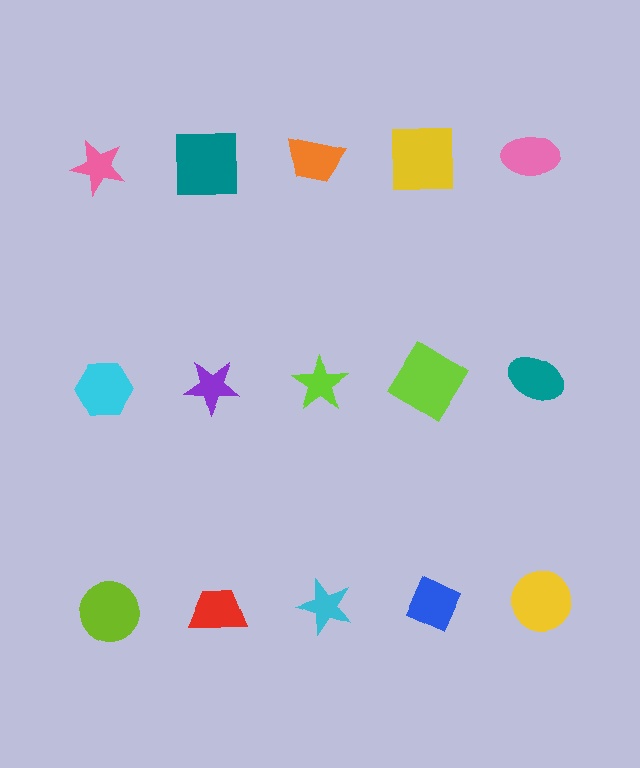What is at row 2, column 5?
A teal ellipse.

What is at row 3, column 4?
A blue diamond.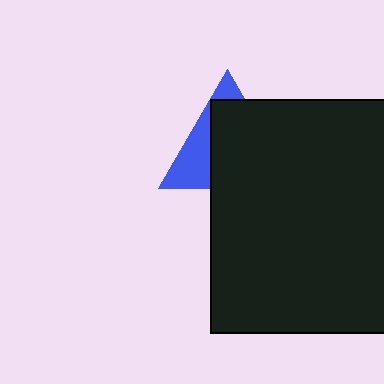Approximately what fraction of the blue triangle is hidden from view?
Roughly 66% of the blue triangle is hidden behind the black square.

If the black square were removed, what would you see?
You would see the complete blue triangle.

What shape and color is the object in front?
The object in front is a black square.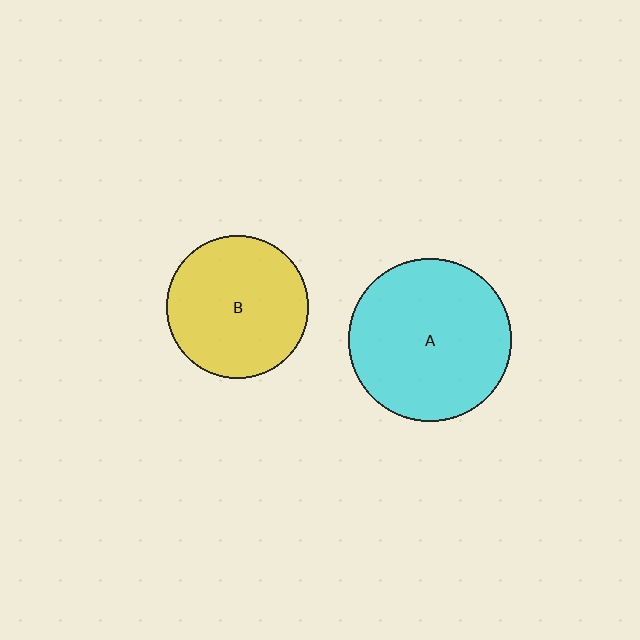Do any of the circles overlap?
No, none of the circles overlap.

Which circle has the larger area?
Circle A (cyan).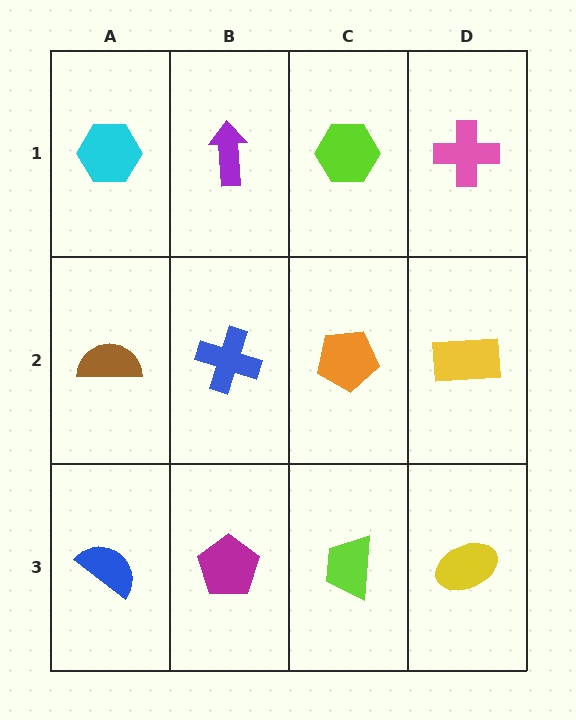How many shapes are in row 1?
4 shapes.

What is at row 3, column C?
A lime trapezoid.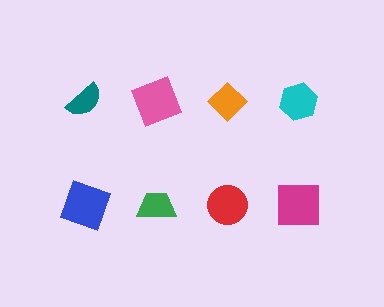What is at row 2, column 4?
A magenta square.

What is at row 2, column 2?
A green trapezoid.